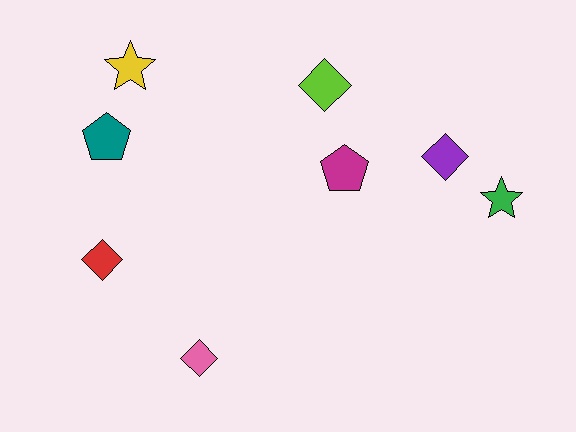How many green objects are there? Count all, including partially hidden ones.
There is 1 green object.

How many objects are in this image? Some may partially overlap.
There are 8 objects.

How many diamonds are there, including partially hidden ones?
There are 4 diamonds.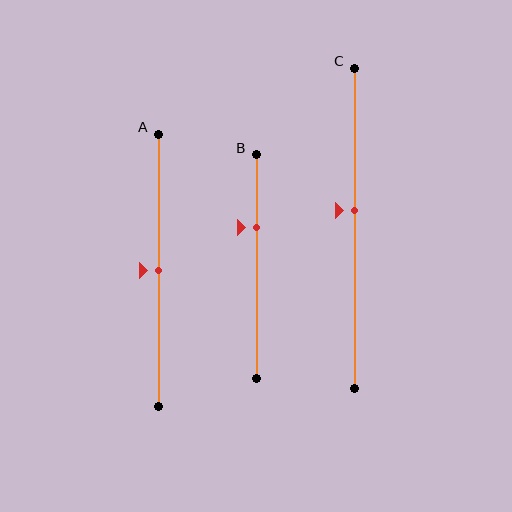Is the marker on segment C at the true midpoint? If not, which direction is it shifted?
No, the marker on segment C is shifted upward by about 5% of the segment length.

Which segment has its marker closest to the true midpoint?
Segment A has its marker closest to the true midpoint.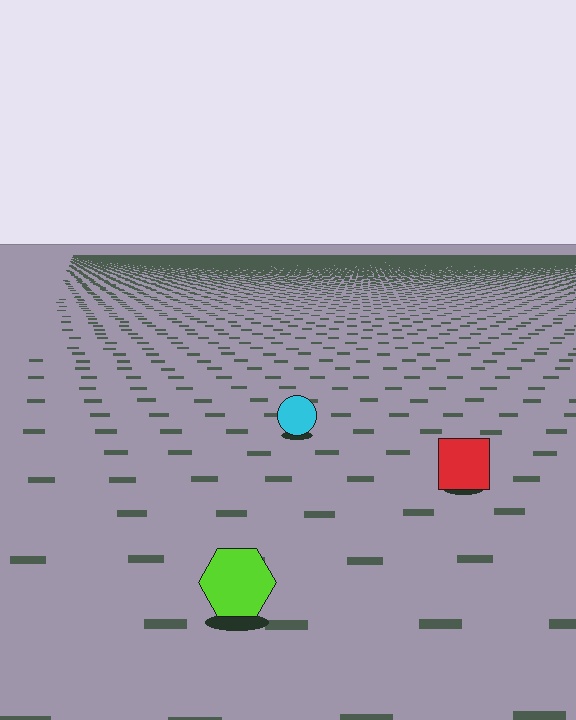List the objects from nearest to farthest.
From nearest to farthest: the lime hexagon, the red square, the cyan circle.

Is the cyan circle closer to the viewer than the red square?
No. The red square is closer — you can tell from the texture gradient: the ground texture is coarser near it.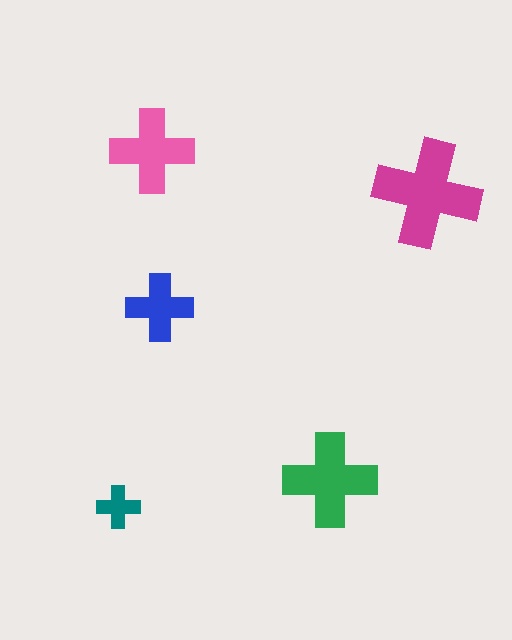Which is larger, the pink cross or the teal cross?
The pink one.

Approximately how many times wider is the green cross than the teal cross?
About 2 times wider.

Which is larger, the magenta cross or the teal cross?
The magenta one.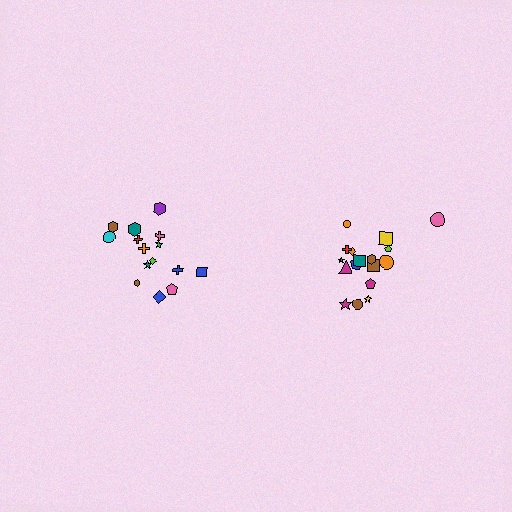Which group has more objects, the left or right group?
The right group.